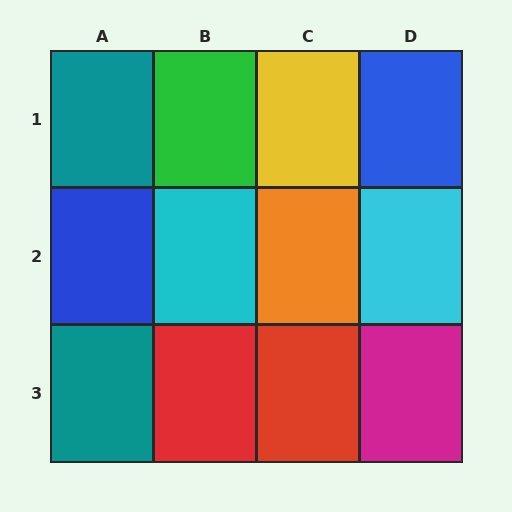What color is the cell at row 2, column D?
Cyan.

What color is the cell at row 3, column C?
Red.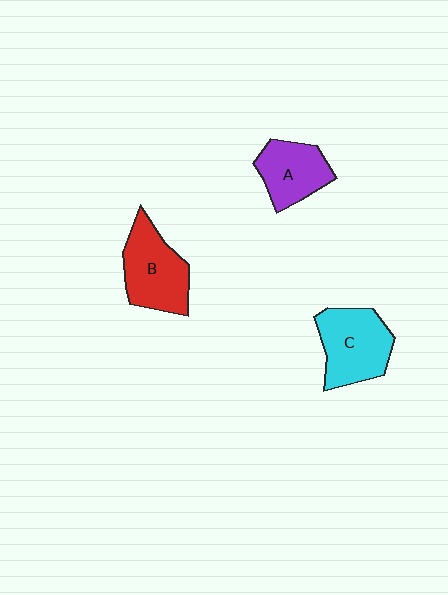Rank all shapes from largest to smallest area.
From largest to smallest: C (cyan), B (red), A (purple).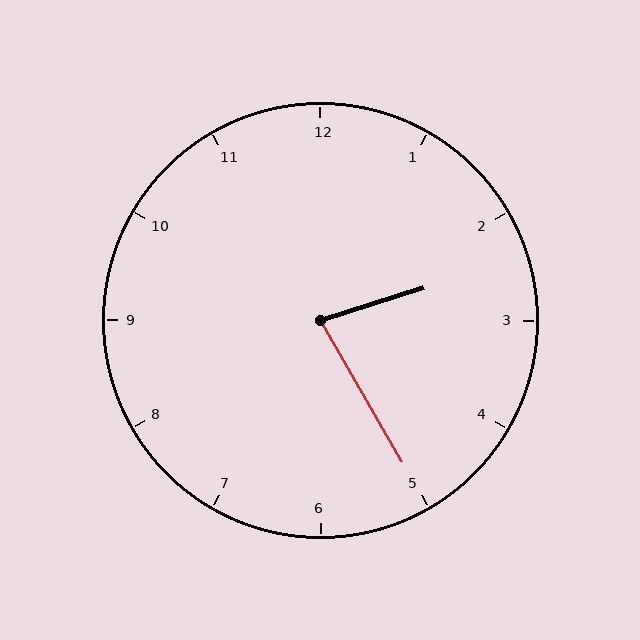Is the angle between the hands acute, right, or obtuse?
It is acute.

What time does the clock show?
2:25.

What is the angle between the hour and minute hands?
Approximately 78 degrees.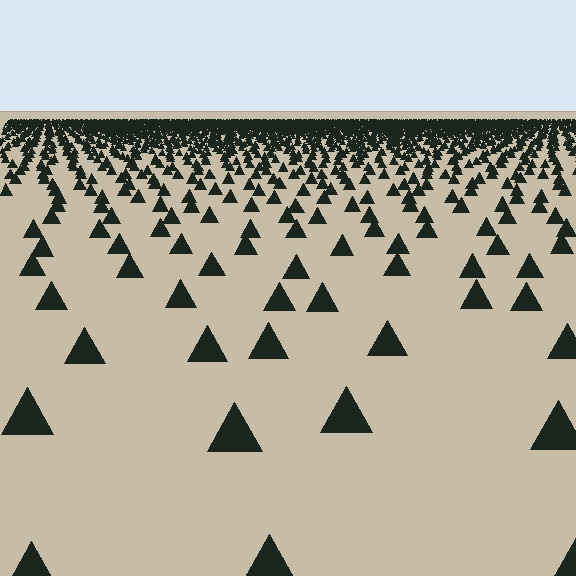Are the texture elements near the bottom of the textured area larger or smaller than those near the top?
Larger. Near the bottom, elements are closer to the viewer and appear at a bigger on-screen size.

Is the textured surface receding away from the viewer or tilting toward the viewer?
The surface is receding away from the viewer. Texture elements get smaller and denser toward the top.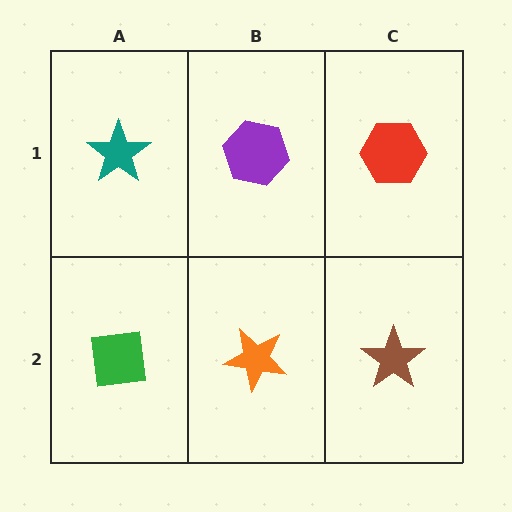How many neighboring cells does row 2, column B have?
3.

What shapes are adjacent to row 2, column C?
A red hexagon (row 1, column C), an orange star (row 2, column B).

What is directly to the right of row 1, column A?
A purple hexagon.